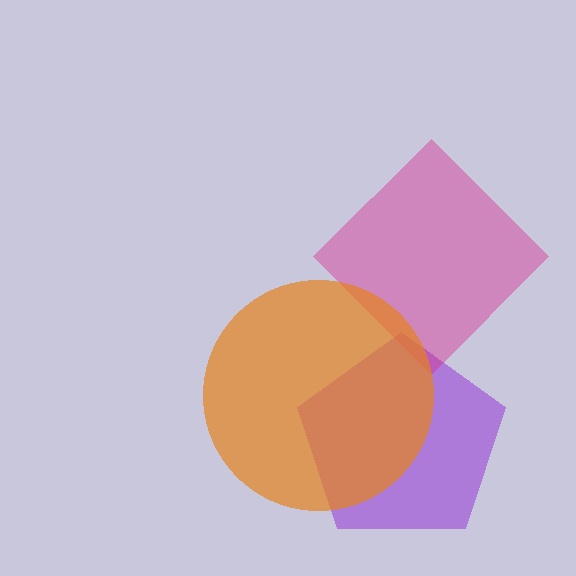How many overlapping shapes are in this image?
There are 3 overlapping shapes in the image.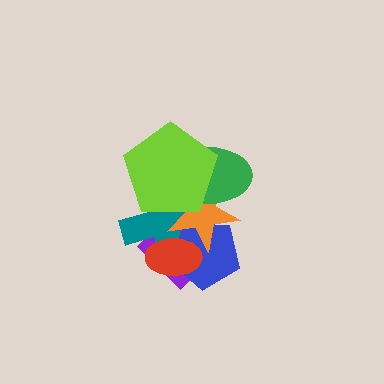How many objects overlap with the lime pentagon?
4 objects overlap with the lime pentagon.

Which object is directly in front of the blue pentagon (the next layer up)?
The red ellipse is directly in front of the blue pentagon.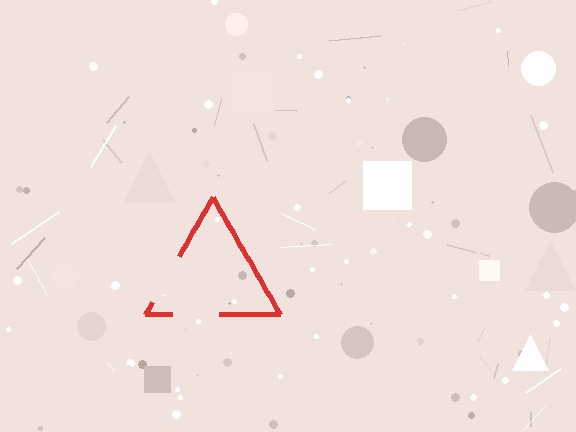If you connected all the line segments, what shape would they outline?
They would outline a triangle.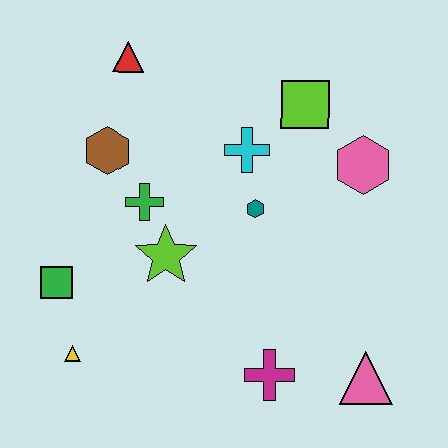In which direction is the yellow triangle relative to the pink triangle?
The yellow triangle is to the left of the pink triangle.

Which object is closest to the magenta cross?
The pink triangle is closest to the magenta cross.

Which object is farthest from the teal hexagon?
The yellow triangle is farthest from the teal hexagon.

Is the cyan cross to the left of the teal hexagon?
Yes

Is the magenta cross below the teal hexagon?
Yes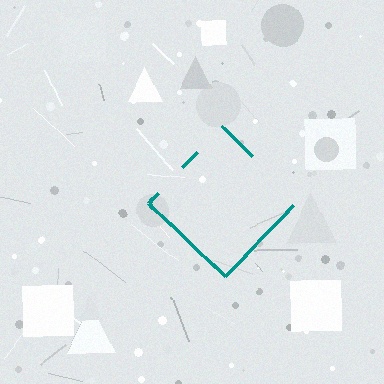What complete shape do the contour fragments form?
The contour fragments form a diamond.